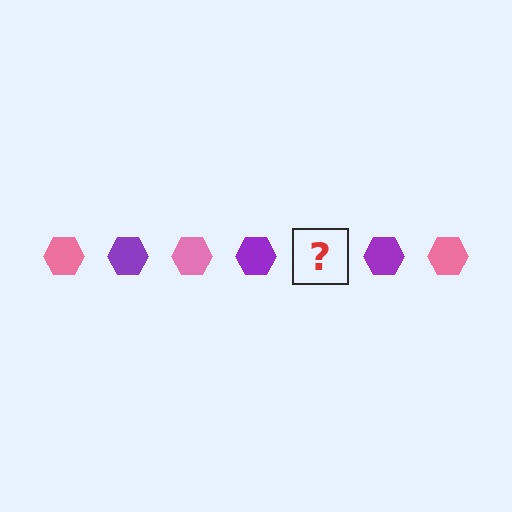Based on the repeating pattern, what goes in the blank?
The blank should be a pink hexagon.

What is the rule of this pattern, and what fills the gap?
The rule is that the pattern cycles through pink, purple hexagons. The gap should be filled with a pink hexagon.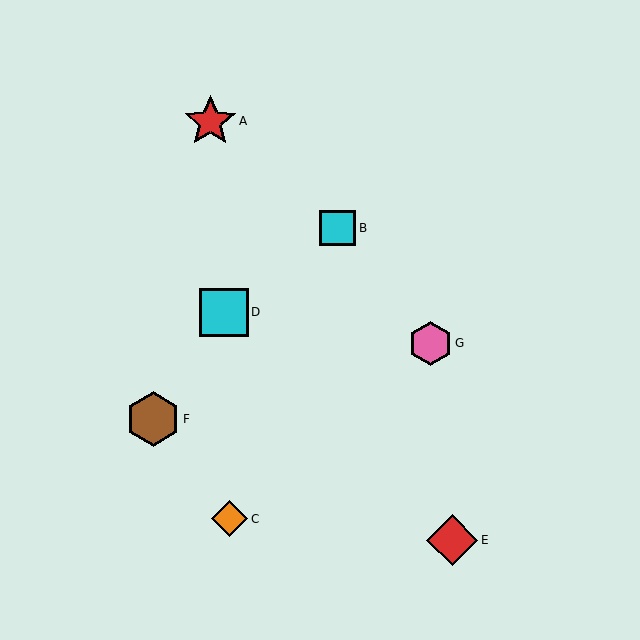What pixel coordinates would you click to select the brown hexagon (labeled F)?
Click at (153, 419) to select the brown hexagon F.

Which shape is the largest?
The brown hexagon (labeled F) is the largest.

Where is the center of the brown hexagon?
The center of the brown hexagon is at (153, 419).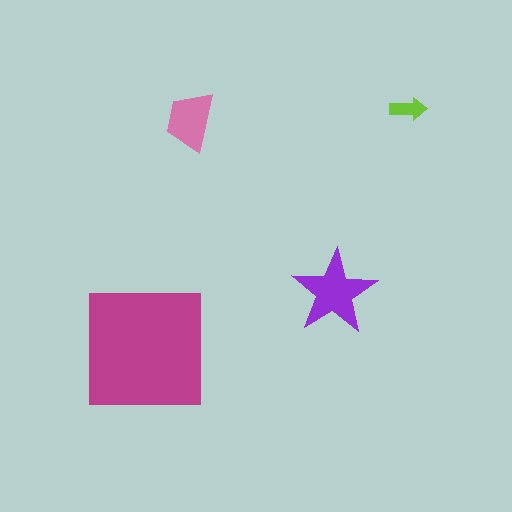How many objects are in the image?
There are 4 objects in the image.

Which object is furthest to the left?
The magenta square is leftmost.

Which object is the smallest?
The lime arrow.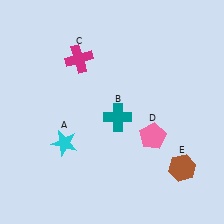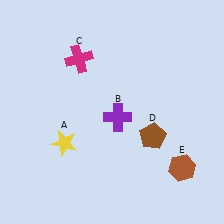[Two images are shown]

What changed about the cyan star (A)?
In Image 1, A is cyan. In Image 2, it changed to yellow.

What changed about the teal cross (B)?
In Image 1, B is teal. In Image 2, it changed to purple.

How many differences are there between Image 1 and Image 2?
There are 3 differences between the two images.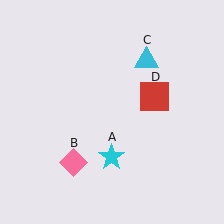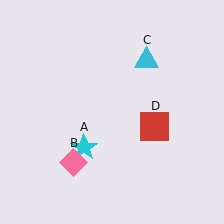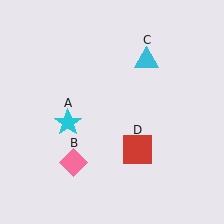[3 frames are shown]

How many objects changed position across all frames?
2 objects changed position: cyan star (object A), red square (object D).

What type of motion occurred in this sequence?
The cyan star (object A), red square (object D) rotated clockwise around the center of the scene.